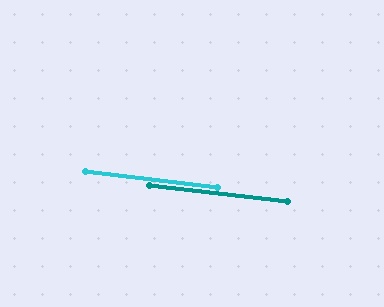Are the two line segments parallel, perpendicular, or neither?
Parallel — their directions differ by only 0.3°.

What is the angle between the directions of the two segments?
Approximately 0 degrees.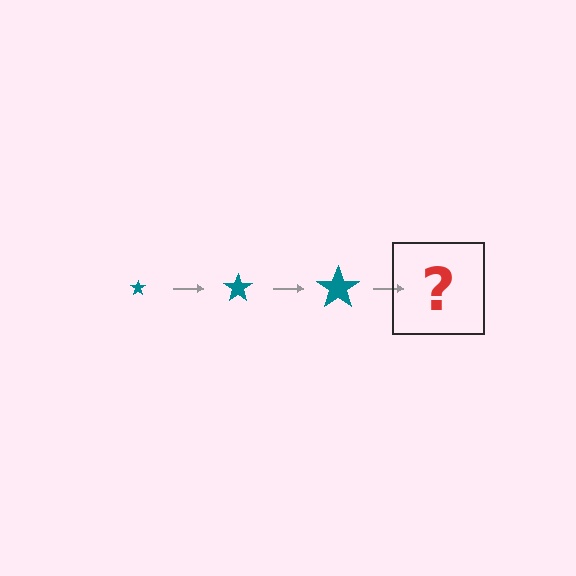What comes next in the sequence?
The next element should be a teal star, larger than the previous one.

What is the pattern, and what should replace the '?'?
The pattern is that the star gets progressively larger each step. The '?' should be a teal star, larger than the previous one.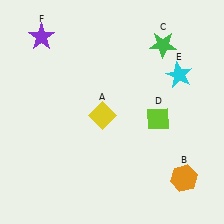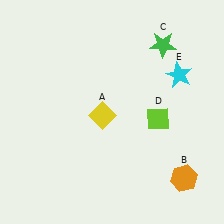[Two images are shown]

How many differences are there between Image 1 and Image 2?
There is 1 difference between the two images.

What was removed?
The purple star (F) was removed in Image 2.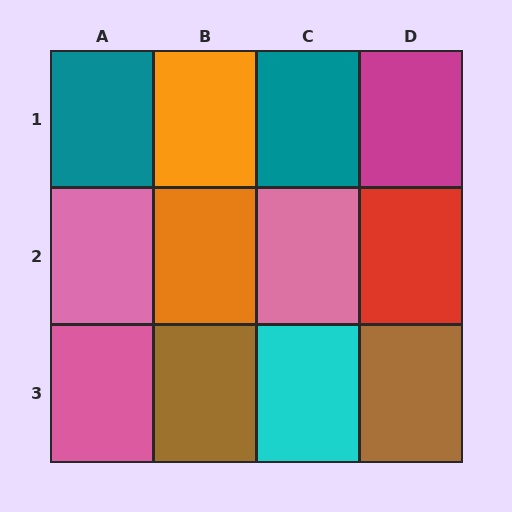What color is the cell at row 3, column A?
Pink.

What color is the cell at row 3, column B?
Brown.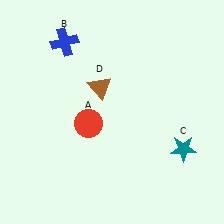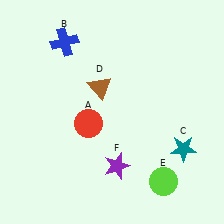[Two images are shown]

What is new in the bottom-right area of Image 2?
A purple star (F) was added in the bottom-right area of Image 2.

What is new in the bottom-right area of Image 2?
A lime circle (E) was added in the bottom-right area of Image 2.